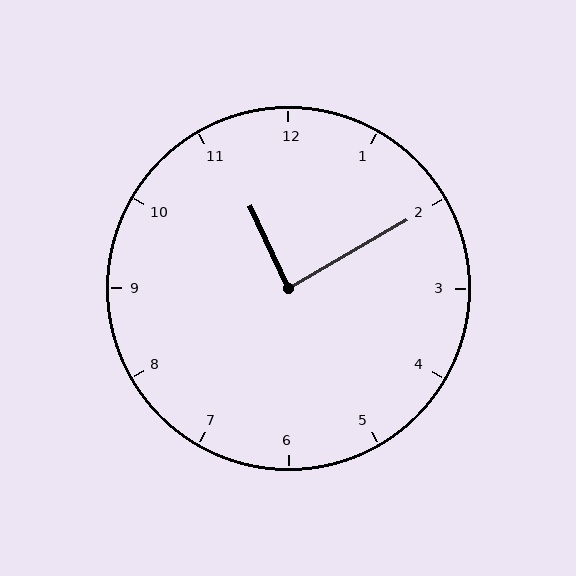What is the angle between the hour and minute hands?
Approximately 85 degrees.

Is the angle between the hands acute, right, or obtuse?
It is right.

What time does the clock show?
11:10.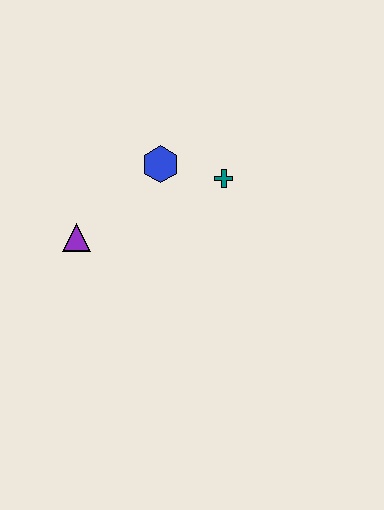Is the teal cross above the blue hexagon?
No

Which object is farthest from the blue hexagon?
The purple triangle is farthest from the blue hexagon.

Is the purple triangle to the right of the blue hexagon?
No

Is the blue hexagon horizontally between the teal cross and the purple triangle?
Yes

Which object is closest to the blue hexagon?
The teal cross is closest to the blue hexagon.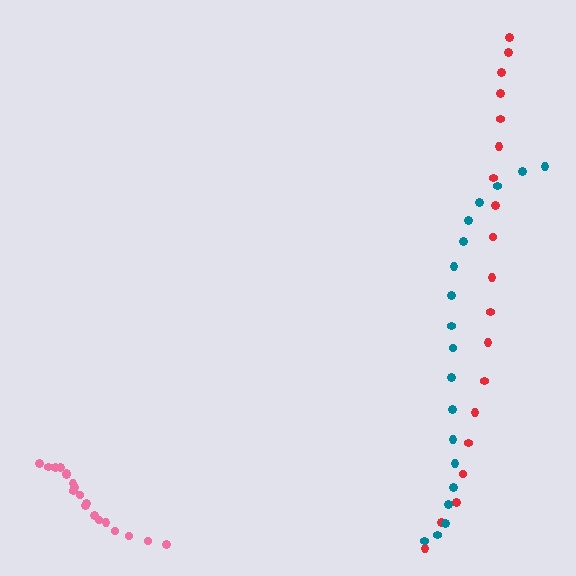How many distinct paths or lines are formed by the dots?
There are 3 distinct paths.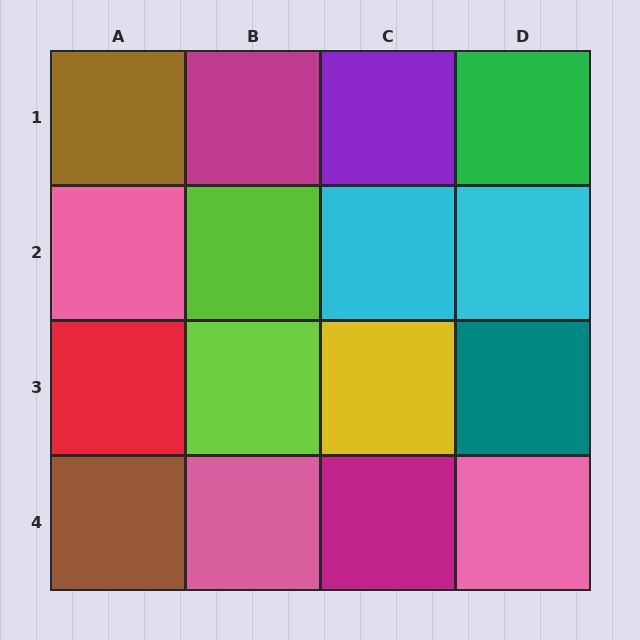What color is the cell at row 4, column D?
Pink.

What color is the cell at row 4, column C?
Magenta.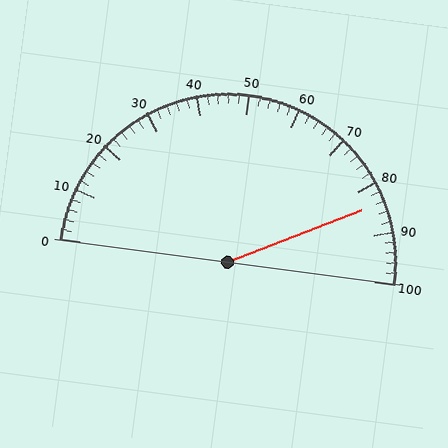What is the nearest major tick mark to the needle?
The nearest major tick mark is 80.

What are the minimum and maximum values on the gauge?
The gauge ranges from 0 to 100.